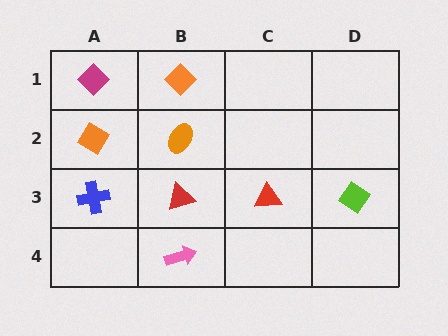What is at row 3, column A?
A blue cross.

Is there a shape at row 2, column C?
No, that cell is empty.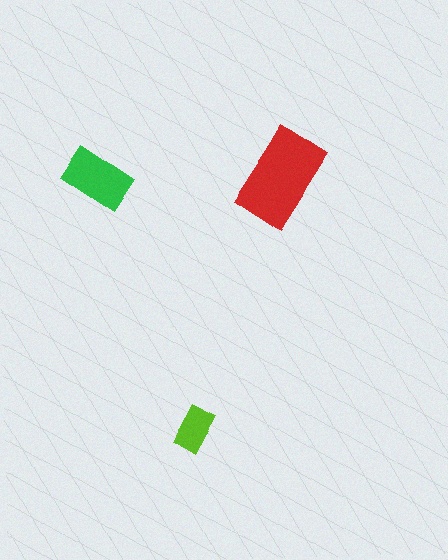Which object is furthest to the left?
The green rectangle is leftmost.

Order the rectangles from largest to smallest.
the red one, the green one, the lime one.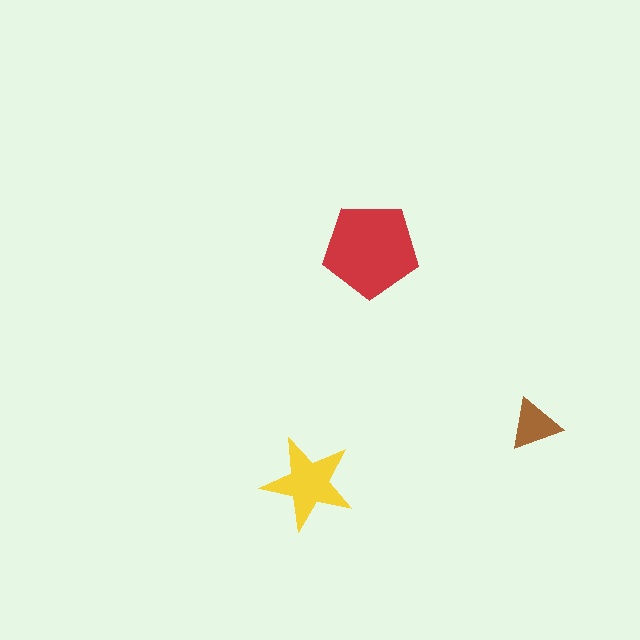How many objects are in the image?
There are 3 objects in the image.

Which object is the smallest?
The brown triangle.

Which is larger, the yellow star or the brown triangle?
The yellow star.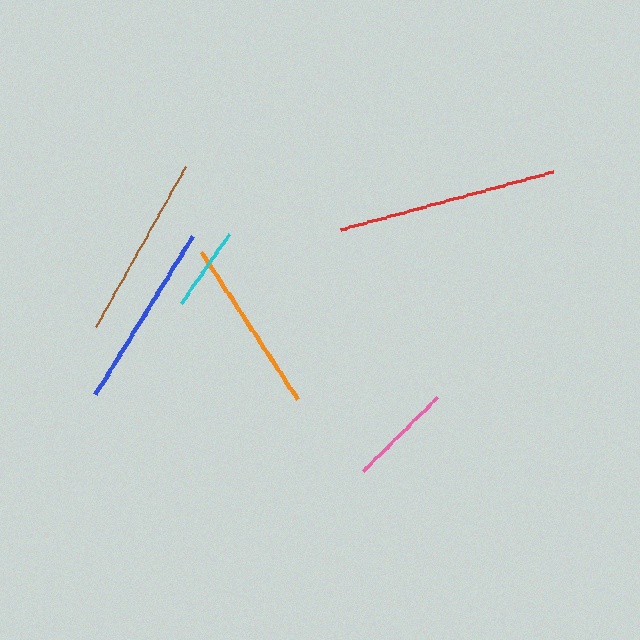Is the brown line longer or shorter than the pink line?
The brown line is longer than the pink line.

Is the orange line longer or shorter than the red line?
The red line is longer than the orange line.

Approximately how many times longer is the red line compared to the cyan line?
The red line is approximately 2.6 times the length of the cyan line.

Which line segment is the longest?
The red line is the longest at approximately 219 pixels.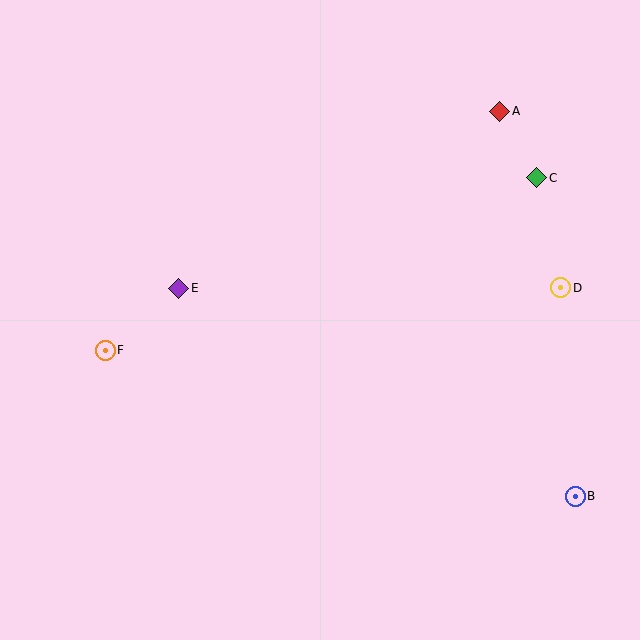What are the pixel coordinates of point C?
Point C is at (537, 178).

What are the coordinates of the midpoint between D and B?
The midpoint between D and B is at (568, 392).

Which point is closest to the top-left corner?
Point E is closest to the top-left corner.